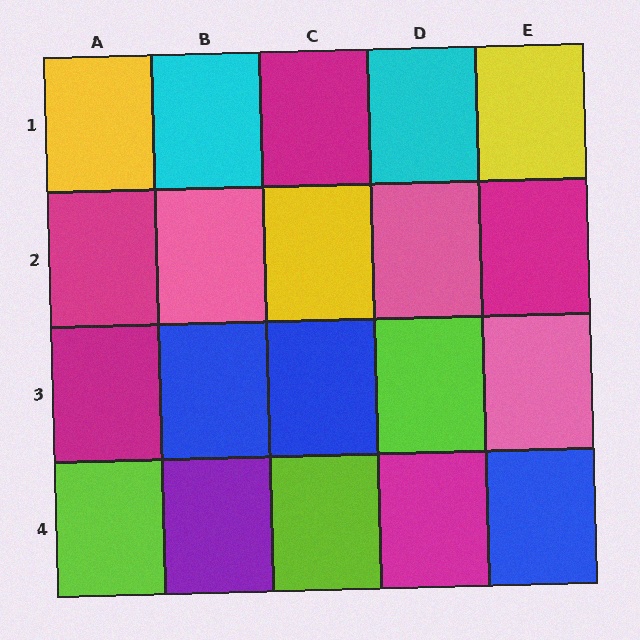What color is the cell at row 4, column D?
Magenta.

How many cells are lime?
3 cells are lime.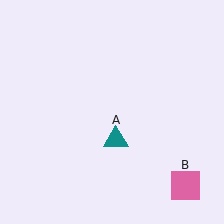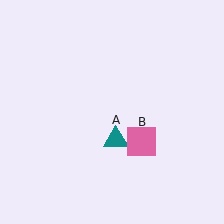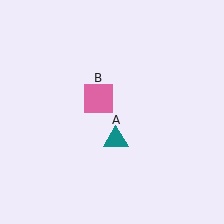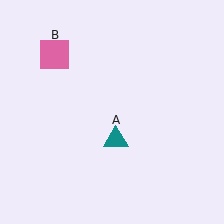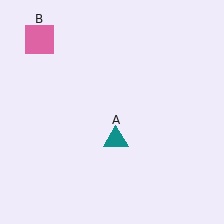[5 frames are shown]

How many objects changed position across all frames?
1 object changed position: pink square (object B).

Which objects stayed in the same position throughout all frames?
Teal triangle (object A) remained stationary.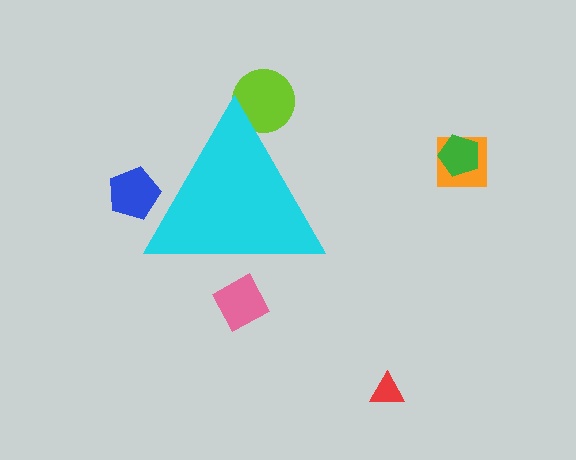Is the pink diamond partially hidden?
Yes, the pink diamond is partially hidden behind the cyan triangle.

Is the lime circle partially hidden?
Yes, the lime circle is partially hidden behind the cyan triangle.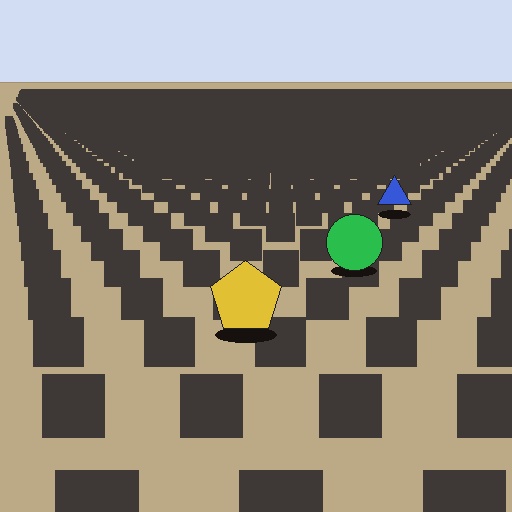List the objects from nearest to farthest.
From nearest to farthest: the yellow pentagon, the green circle, the blue triangle.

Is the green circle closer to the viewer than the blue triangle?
Yes. The green circle is closer — you can tell from the texture gradient: the ground texture is coarser near it.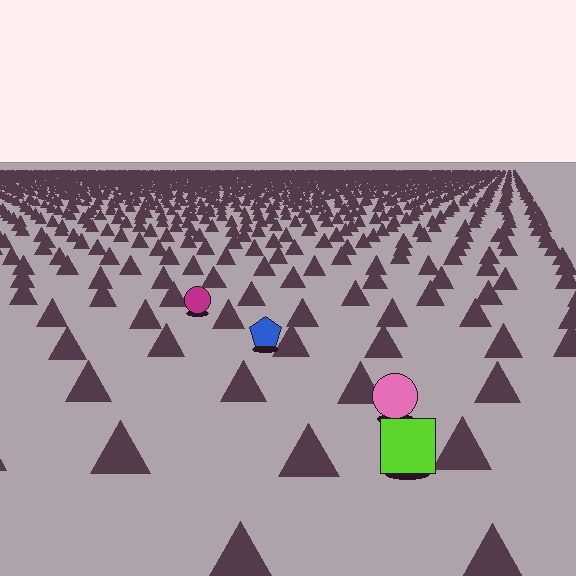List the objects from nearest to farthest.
From nearest to farthest: the lime square, the pink circle, the blue pentagon, the magenta circle.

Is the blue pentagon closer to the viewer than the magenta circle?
Yes. The blue pentagon is closer — you can tell from the texture gradient: the ground texture is coarser near it.